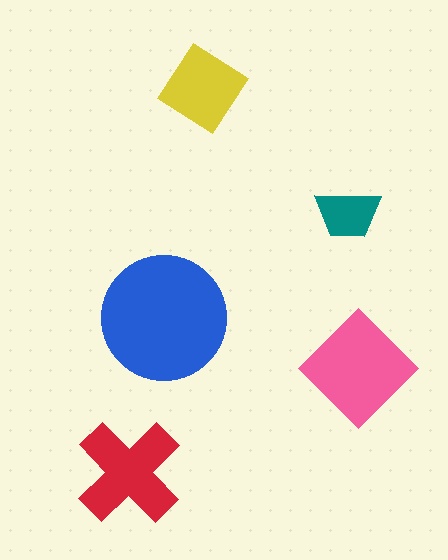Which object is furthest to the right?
The pink diamond is rightmost.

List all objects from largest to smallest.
The blue circle, the pink diamond, the red cross, the yellow diamond, the teal trapezoid.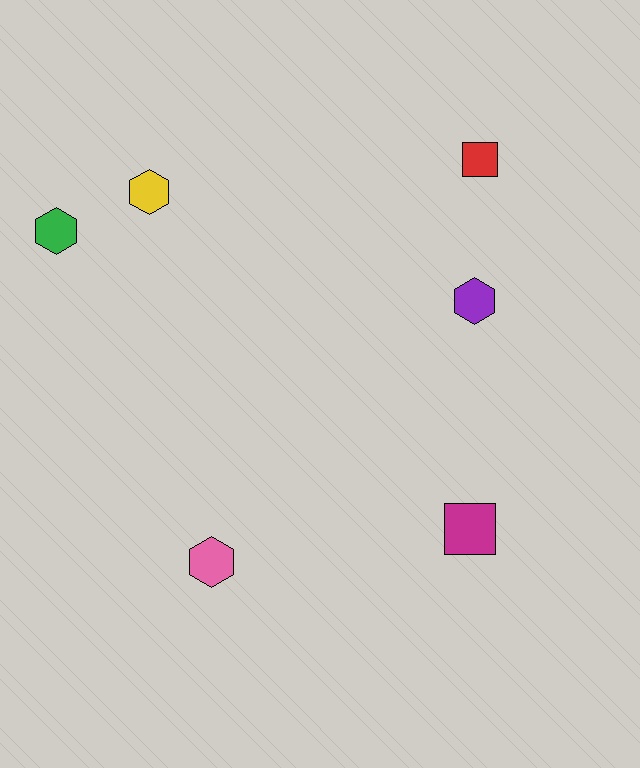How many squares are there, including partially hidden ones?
There are 2 squares.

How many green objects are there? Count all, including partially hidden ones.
There is 1 green object.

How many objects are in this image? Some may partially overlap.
There are 6 objects.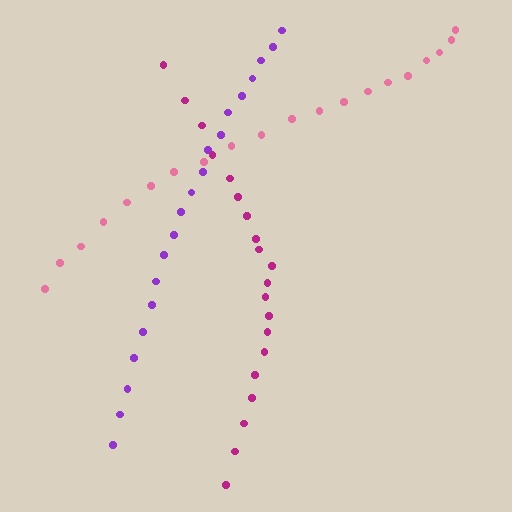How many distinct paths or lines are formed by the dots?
There are 3 distinct paths.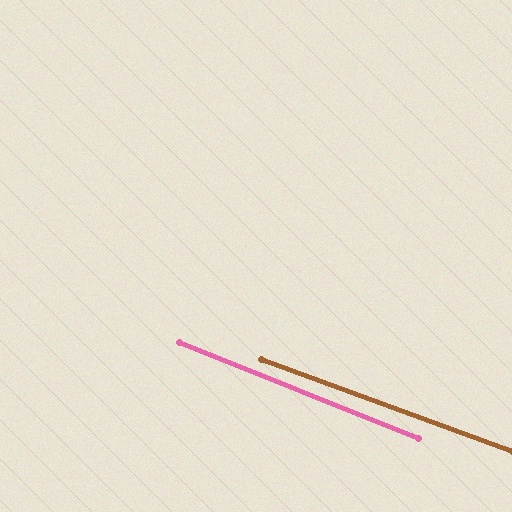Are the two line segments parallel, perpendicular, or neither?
Parallel — their directions differ by only 1.8°.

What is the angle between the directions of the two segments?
Approximately 2 degrees.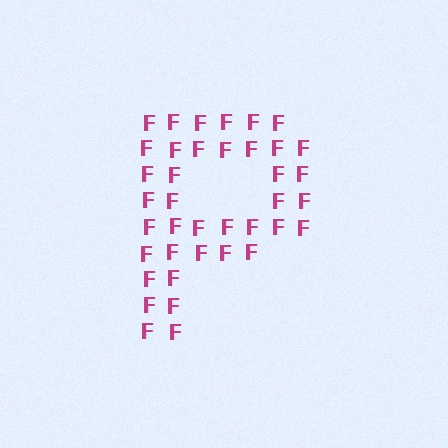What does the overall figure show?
The overall figure shows the letter P.